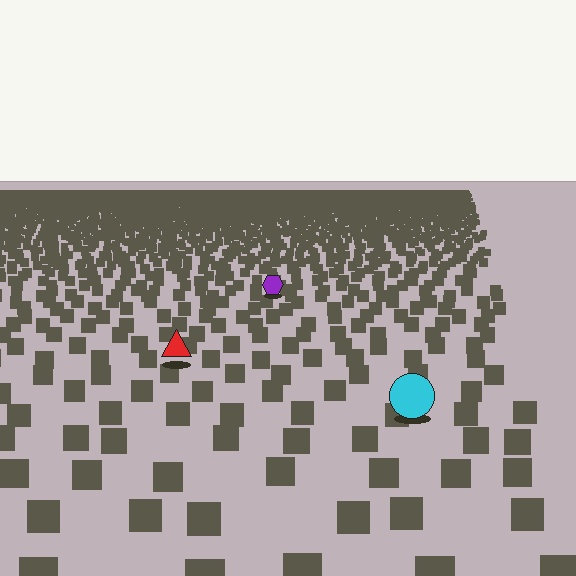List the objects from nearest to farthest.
From nearest to farthest: the cyan circle, the red triangle, the purple hexagon.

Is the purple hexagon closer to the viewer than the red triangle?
No. The red triangle is closer — you can tell from the texture gradient: the ground texture is coarser near it.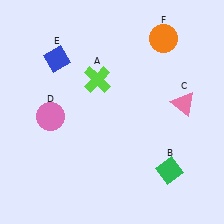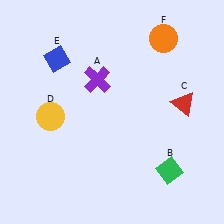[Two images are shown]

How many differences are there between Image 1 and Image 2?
There are 3 differences between the two images.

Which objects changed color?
A changed from lime to purple. C changed from pink to red. D changed from pink to yellow.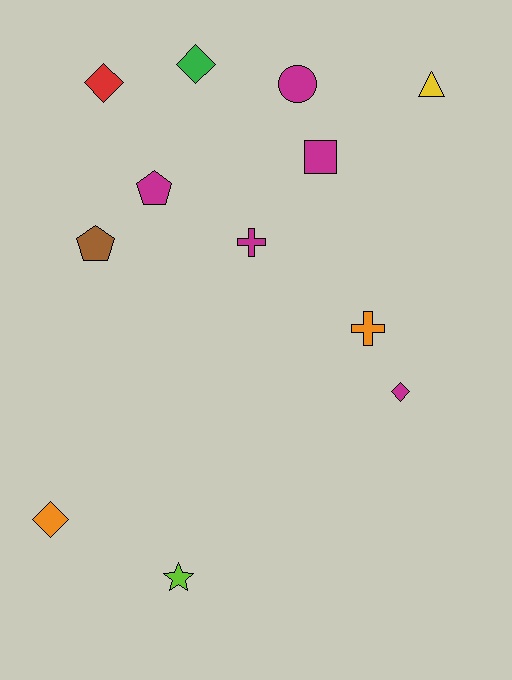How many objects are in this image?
There are 12 objects.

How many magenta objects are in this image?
There are 5 magenta objects.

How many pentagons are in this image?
There are 2 pentagons.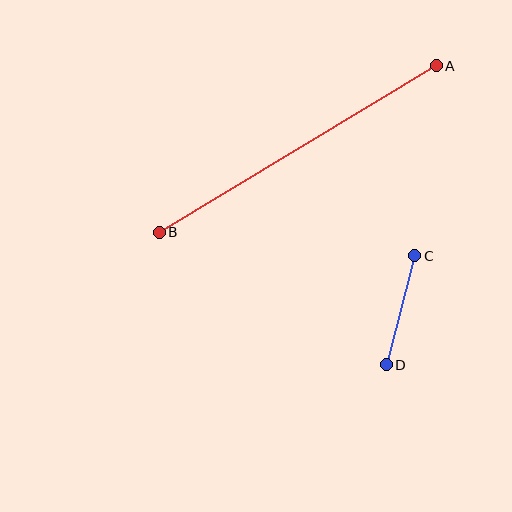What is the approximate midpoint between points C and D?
The midpoint is at approximately (400, 310) pixels.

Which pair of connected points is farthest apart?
Points A and B are farthest apart.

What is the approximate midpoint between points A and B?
The midpoint is at approximately (298, 149) pixels.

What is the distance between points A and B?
The distance is approximately 323 pixels.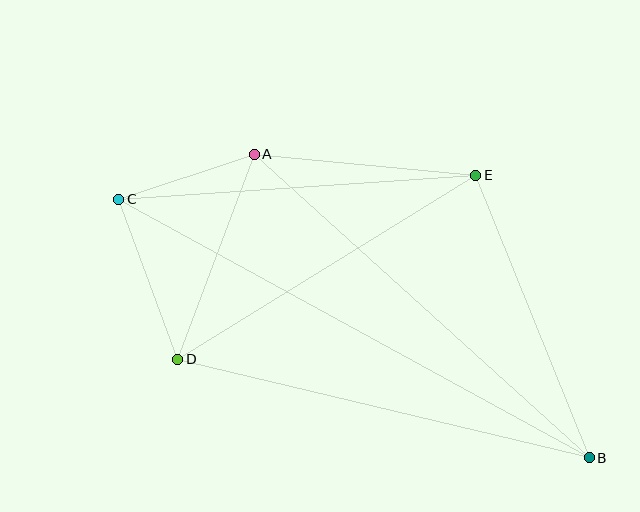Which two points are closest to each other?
Points A and C are closest to each other.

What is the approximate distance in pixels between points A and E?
The distance between A and E is approximately 223 pixels.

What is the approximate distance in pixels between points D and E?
The distance between D and E is approximately 350 pixels.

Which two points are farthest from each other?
Points B and C are farthest from each other.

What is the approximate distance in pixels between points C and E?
The distance between C and E is approximately 358 pixels.